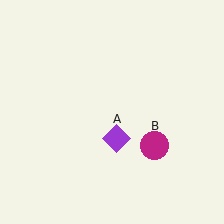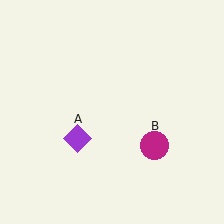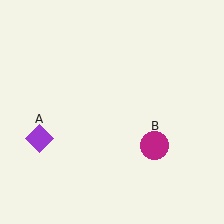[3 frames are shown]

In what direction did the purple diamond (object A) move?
The purple diamond (object A) moved left.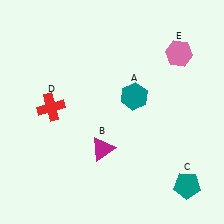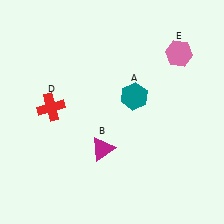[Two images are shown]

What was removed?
The teal pentagon (C) was removed in Image 2.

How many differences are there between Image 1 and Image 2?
There is 1 difference between the two images.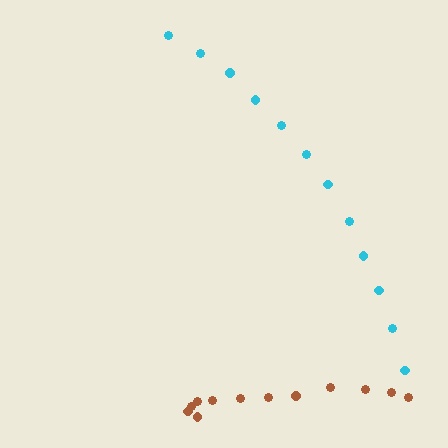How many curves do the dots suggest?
There are 2 distinct paths.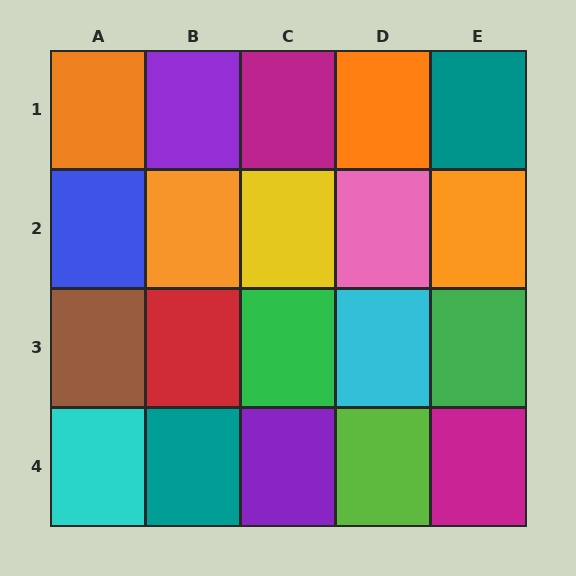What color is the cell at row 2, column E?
Orange.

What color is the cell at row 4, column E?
Magenta.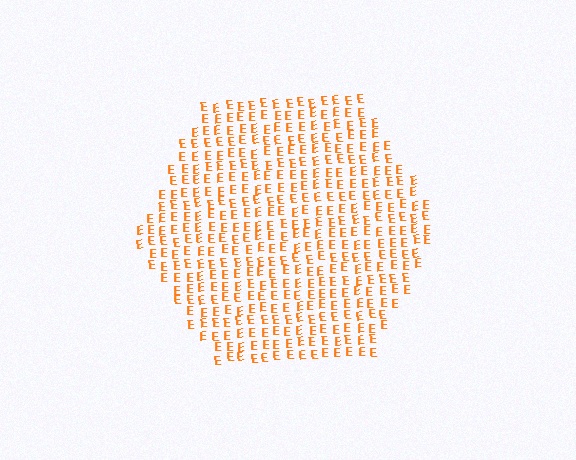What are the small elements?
The small elements are letter E's.